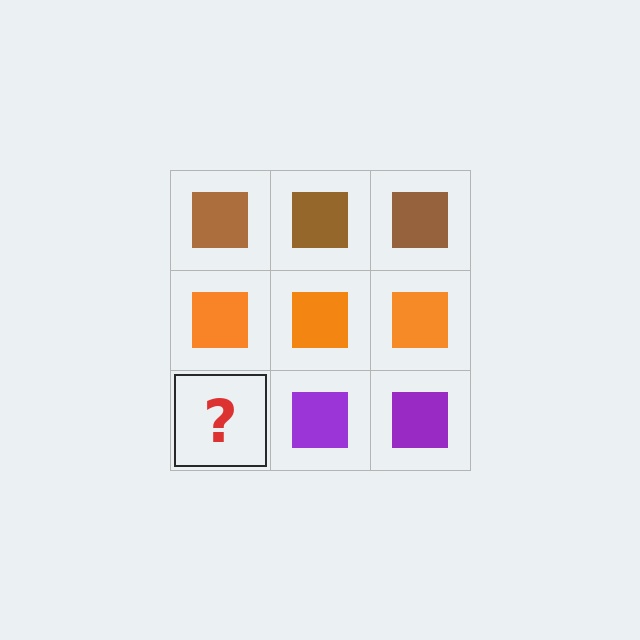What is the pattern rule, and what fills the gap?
The rule is that each row has a consistent color. The gap should be filled with a purple square.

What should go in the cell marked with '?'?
The missing cell should contain a purple square.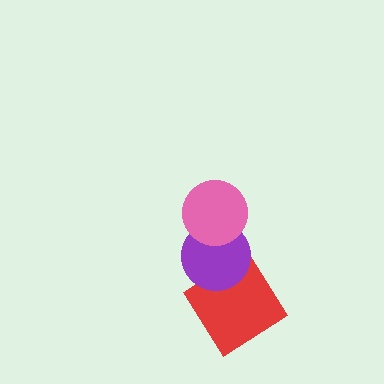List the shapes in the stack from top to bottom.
From top to bottom: the pink circle, the purple circle, the red diamond.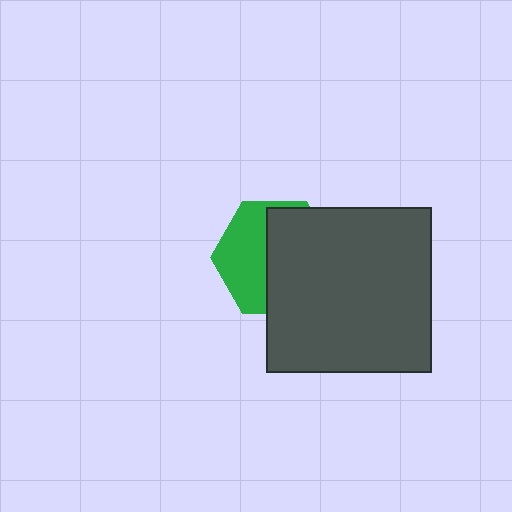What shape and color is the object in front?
The object in front is a dark gray square.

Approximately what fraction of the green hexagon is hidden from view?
Roughly 57% of the green hexagon is hidden behind the dark gray square.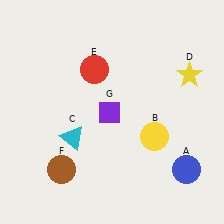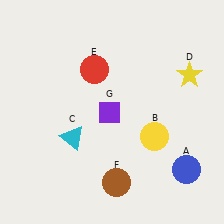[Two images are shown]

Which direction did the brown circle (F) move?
The brown circle (F) moved right.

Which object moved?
The brown circle (F) moved right.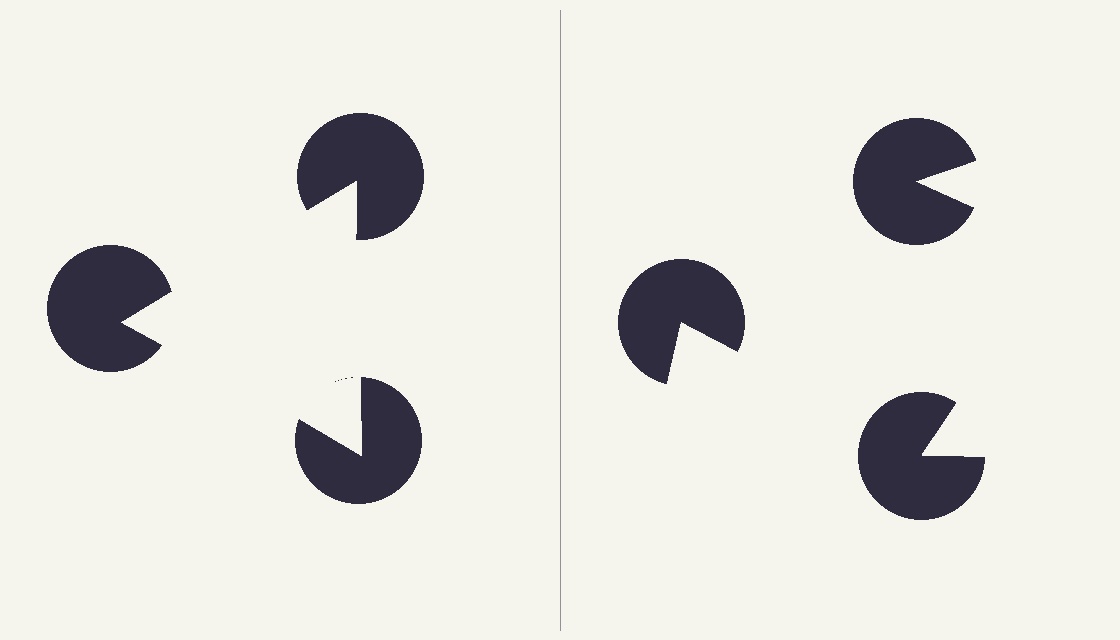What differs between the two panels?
The pac-man discs are positioned identically on both sides; only the wedge orientations differ. On the left they align to a triangle; on the right they are misaligned.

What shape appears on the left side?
An illusory triangle.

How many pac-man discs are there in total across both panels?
6 — 3 on each side.